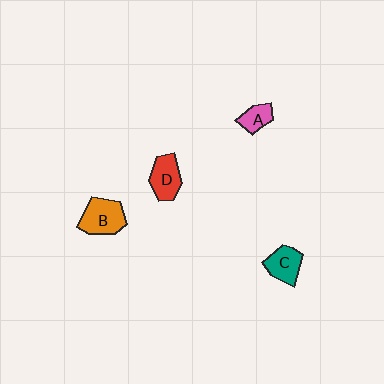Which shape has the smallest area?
Shape A (pink).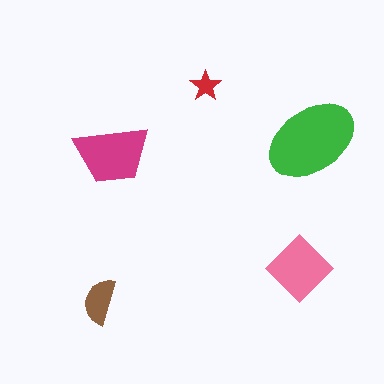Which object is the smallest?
The red star.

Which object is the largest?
The green ellipse.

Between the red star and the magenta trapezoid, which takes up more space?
The magenta trapezoid.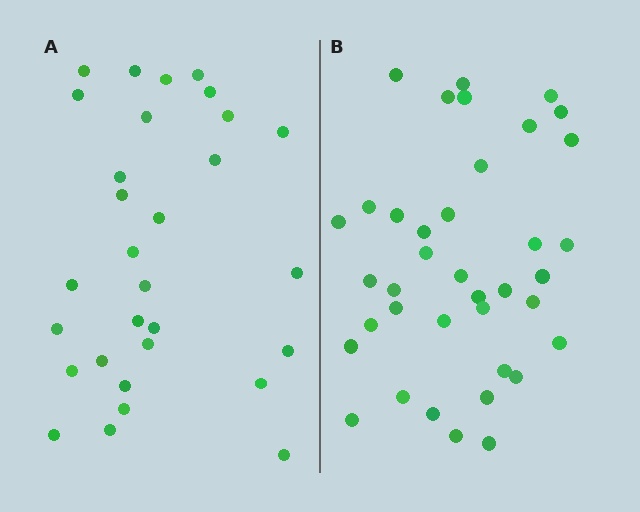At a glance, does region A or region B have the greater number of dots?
Region B (the right region) has more dots.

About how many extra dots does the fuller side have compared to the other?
Region B has roughly 8 or so more dots than region A.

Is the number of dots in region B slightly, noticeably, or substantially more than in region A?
Region B has noticeably more, but not dramatically so. The ratio is roughly 1.3 to 1.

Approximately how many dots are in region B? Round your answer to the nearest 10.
About 40 dots. (The exact count is 38, which rounds to 40.)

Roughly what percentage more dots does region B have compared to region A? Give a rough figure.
About 25% more.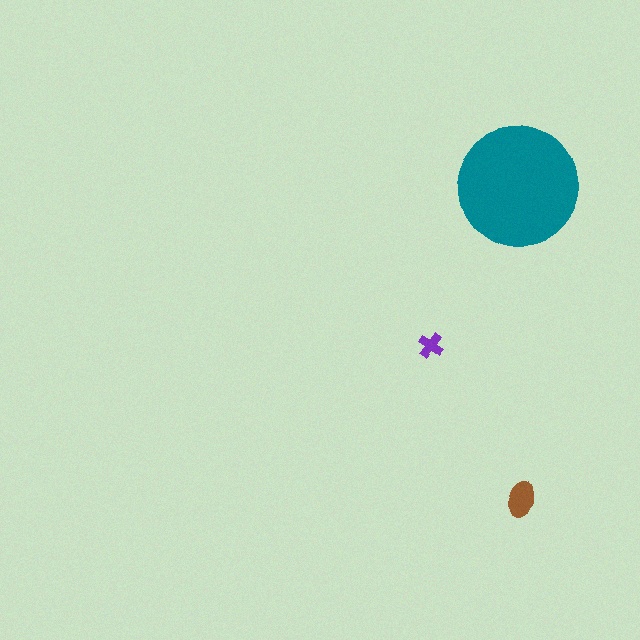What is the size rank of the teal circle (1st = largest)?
1st.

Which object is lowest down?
The brown ellipse is bottommost.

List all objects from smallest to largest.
The purple cross, the brown ellipse, the teal circle.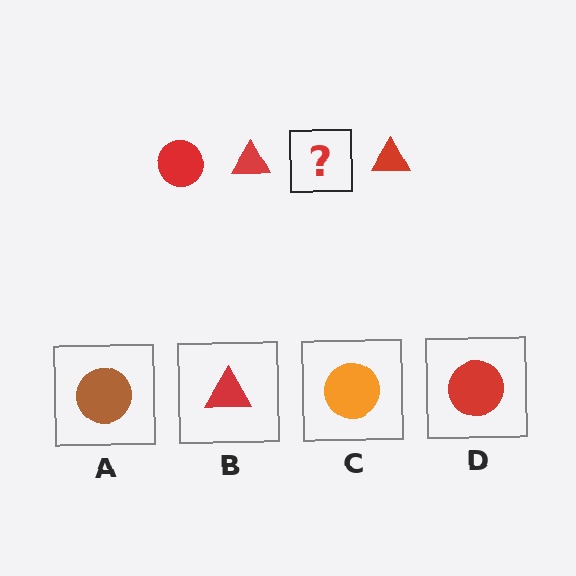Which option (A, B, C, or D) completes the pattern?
D.